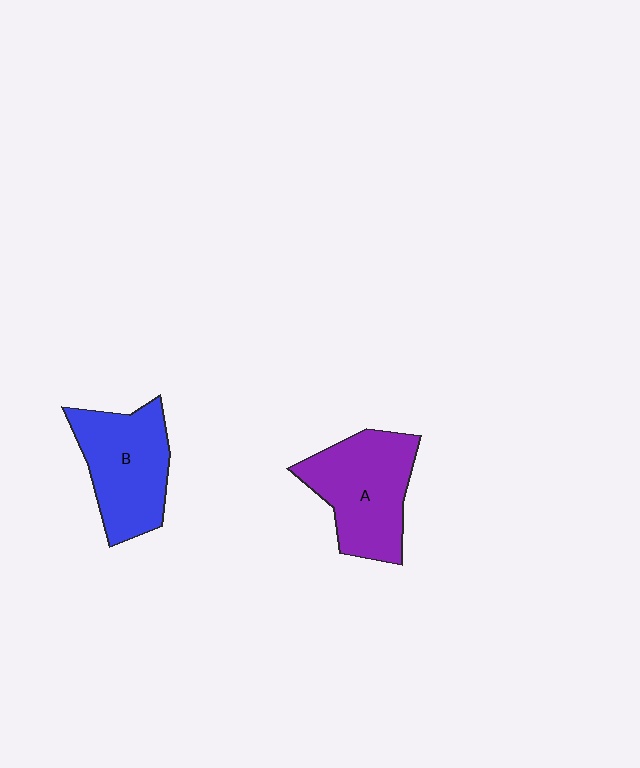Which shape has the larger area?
Shape A (purple).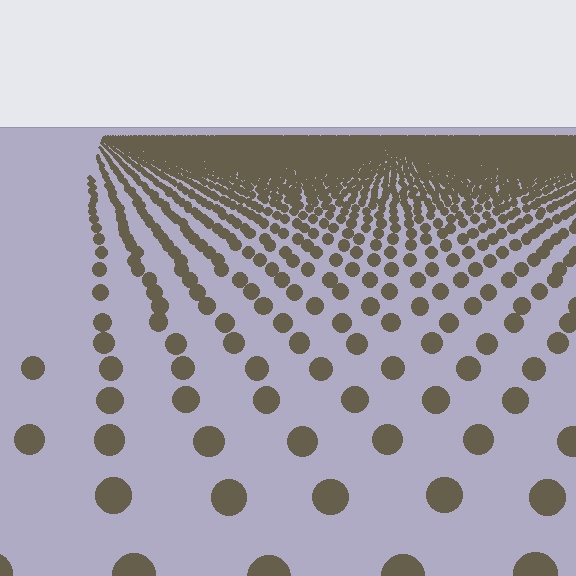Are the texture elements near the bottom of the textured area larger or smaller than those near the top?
Larger. Near the bottom, elements are closer to the viewer and appear at a bigger on-screen size.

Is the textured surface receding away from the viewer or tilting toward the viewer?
The surface is receding away from the viewer. Texture elements get smaller and denser toward the top.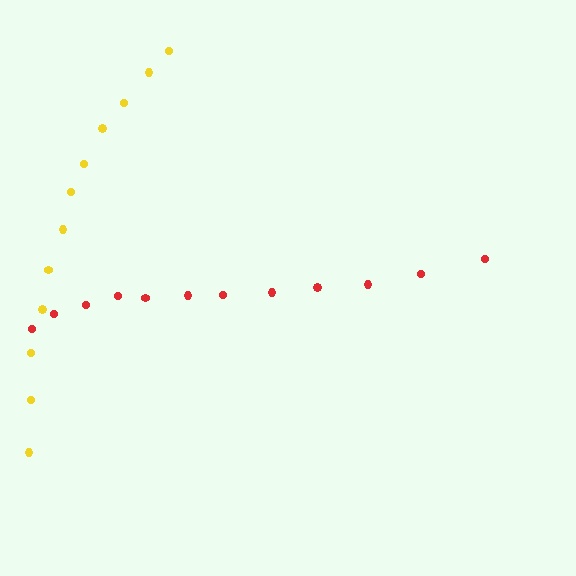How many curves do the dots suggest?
There are 2 distinct paths.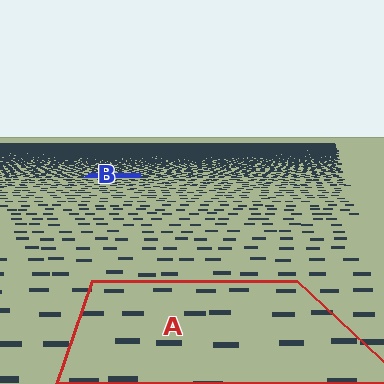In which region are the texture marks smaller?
The texture marks are smaller in region B, because it is farther away.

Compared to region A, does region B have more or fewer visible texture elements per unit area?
Region B has more texture elements per unit area — they are packed more densely because it is farther away.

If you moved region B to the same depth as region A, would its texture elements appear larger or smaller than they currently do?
They would appear larger. At a closer depth, the same texture elements are projected at a bigger on-screen size.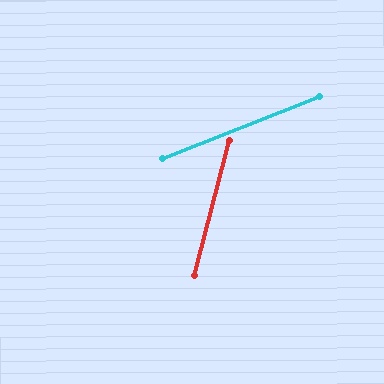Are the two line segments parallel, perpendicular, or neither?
Neither parallel nor perpendicular — they differ by about 54°.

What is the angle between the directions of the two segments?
Approximately 54 degrees.